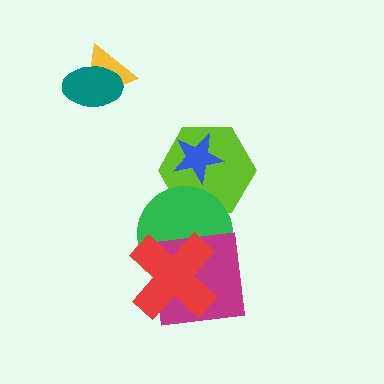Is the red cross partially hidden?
No, no other shape covers it.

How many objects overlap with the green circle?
3 objects overlap with the green circle.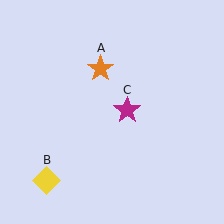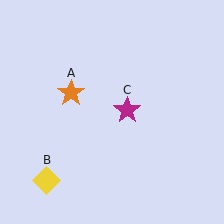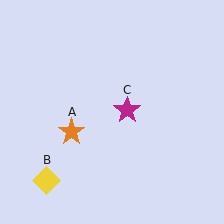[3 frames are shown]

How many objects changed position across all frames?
1 object changed position: orange star (object A).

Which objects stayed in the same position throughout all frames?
Yellow diamond (object B) and magenta star (object C) remained stationary.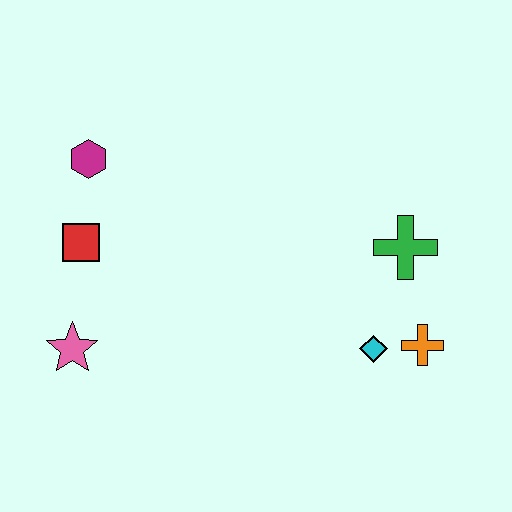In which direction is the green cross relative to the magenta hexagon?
The green cross is to the right of the magenta hexagon.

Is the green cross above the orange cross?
Yes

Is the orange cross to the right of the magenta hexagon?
Yes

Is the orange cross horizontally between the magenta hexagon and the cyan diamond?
No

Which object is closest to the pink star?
The red square is closest to the pink star.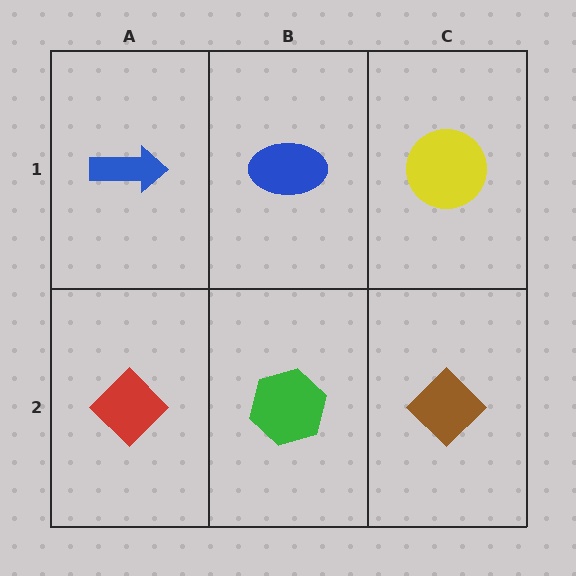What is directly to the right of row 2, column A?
A green hexagon.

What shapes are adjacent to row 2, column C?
A yellow circle (row 1, column C), a green hexagon (row 2, column B).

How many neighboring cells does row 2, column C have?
2.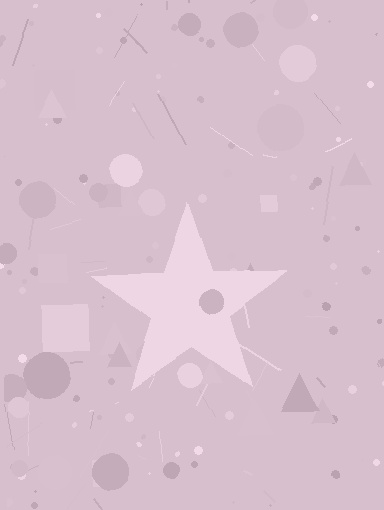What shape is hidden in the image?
A star is hidden in the image.